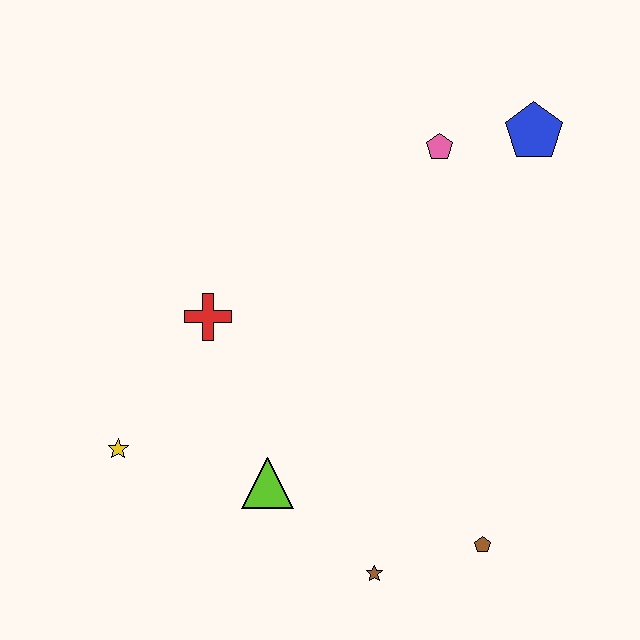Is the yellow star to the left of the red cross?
Yes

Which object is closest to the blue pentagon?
The pink pentagon is closest to the blue pentagon.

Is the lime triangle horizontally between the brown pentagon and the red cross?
Yes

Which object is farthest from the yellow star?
The blue pentagon is farthest from the yellow star.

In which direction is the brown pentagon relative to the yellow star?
The brown pentagon is to the right of the yellow star.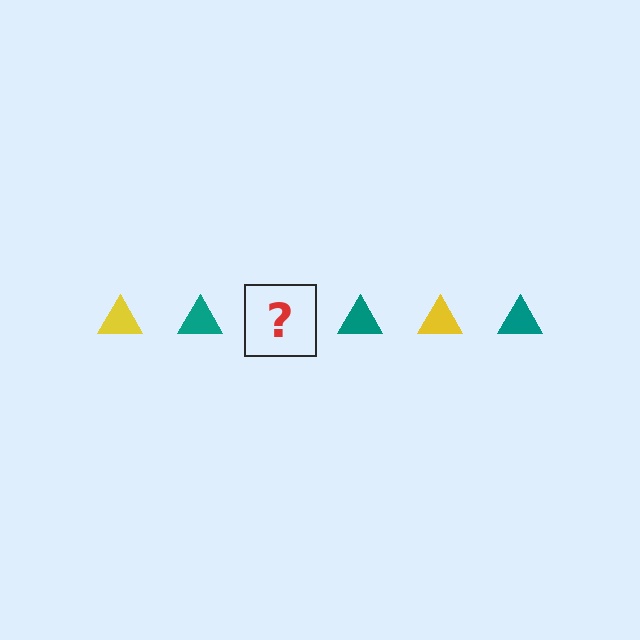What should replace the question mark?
The question mark should be replaced with a yellow triangle.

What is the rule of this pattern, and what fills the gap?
The rule is that the pattern cycles through yellow, teal triangles. The gap should be filled with a yellow triangle.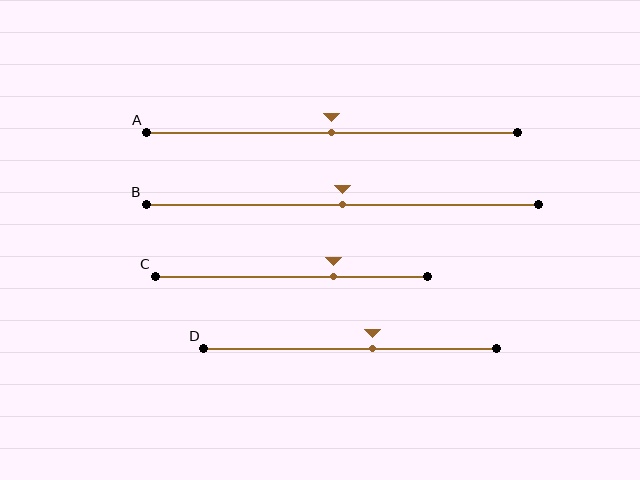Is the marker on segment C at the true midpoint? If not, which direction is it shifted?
No, the marker on segment C is shifted to the right by about 15% of the segment length.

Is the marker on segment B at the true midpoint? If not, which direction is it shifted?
Yes, the marker on segment B is at the true midpoint.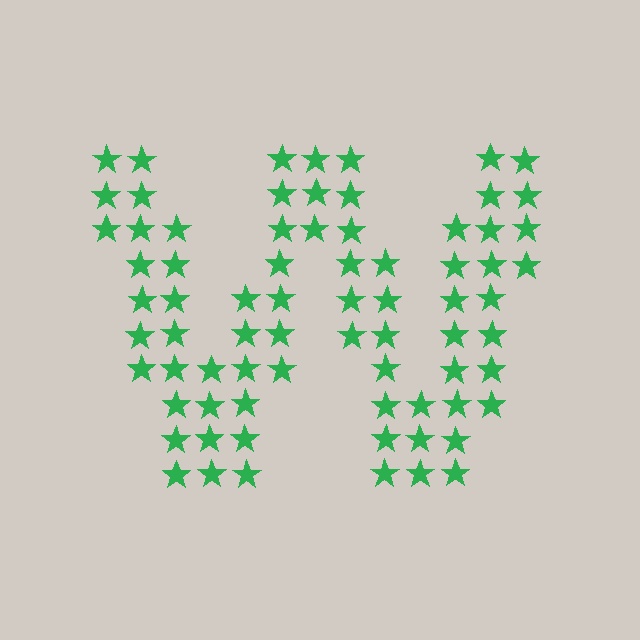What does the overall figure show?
The overall figure shows the letter W.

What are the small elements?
The small elements are stars.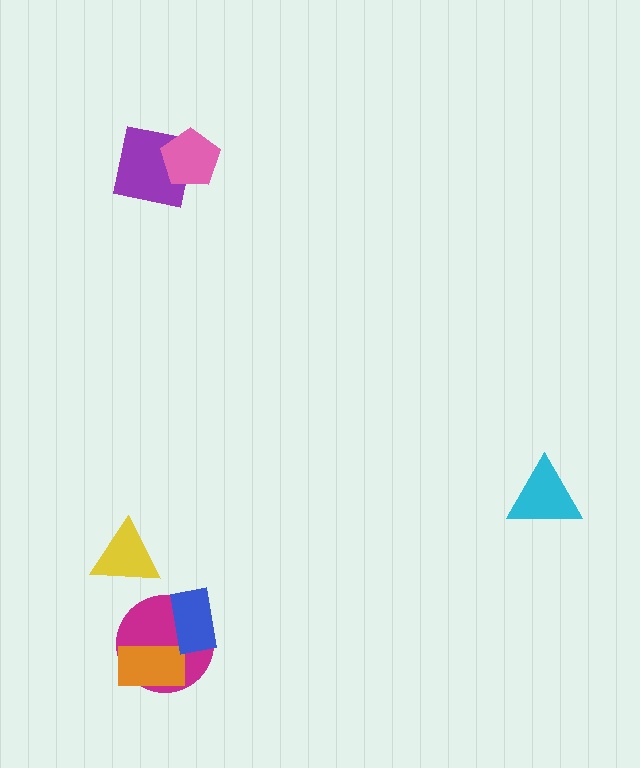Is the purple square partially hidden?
Yes, it is partially covered by another shape.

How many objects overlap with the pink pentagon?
1 object overlaps with the pink pentagon.